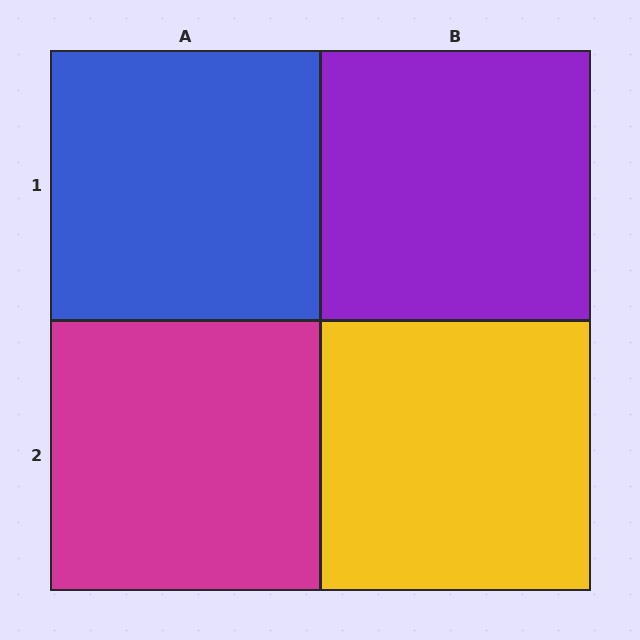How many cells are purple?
1 cell is purple.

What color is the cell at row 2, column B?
Yellow.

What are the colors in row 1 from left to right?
Blue, purple.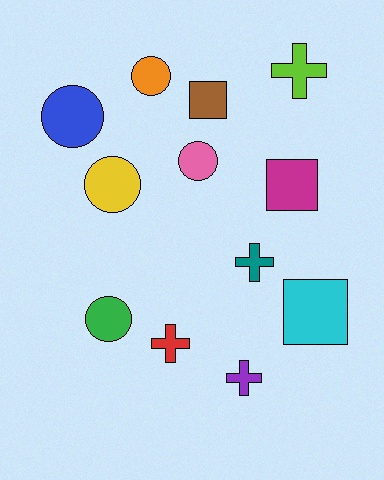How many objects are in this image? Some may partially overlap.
There are 12 objects.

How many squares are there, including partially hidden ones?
There are 3 squares.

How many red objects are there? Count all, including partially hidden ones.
There is 1 red object.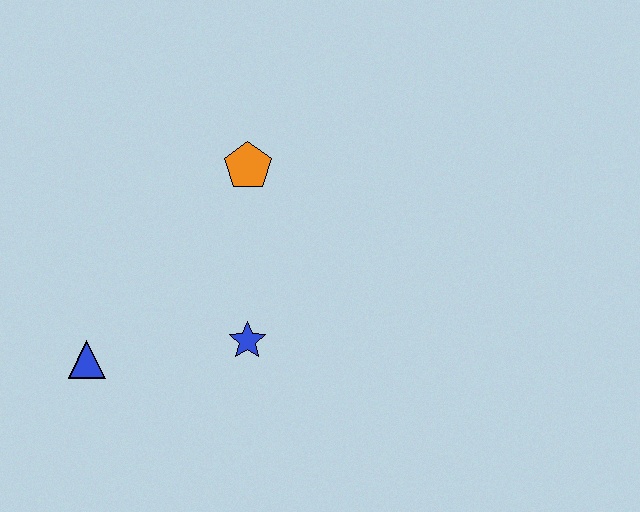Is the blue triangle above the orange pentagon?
No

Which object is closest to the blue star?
The blue triangle is closest to the blue star.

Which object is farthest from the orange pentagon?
The blue triangle is farthest from the orange pentagon.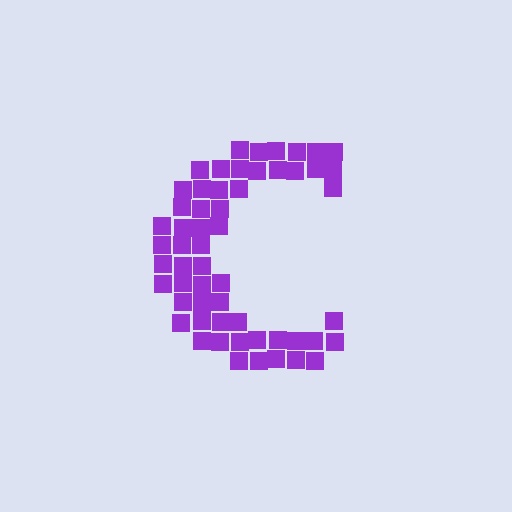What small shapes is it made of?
It is made of small squares.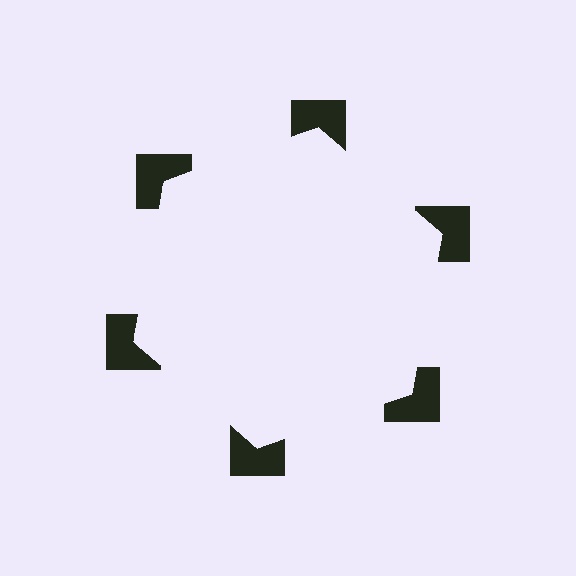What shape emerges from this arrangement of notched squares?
An illusory hexagon — its edges are inferred from the aligned wedge cuts in the notched squares, not physically drawn.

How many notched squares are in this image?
There are 6 — one at each vertex of the illusory hexagon.